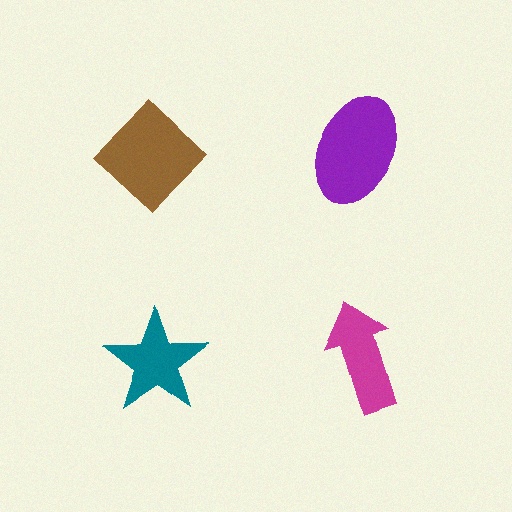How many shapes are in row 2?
2 shapes.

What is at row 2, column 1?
A teal star.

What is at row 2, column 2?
A magenta arrow.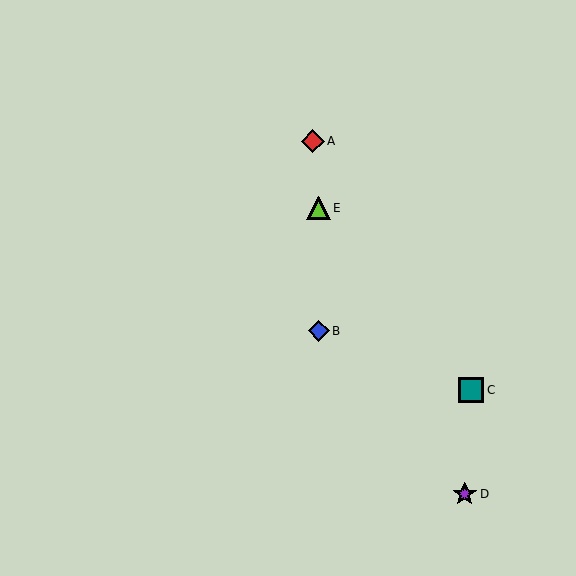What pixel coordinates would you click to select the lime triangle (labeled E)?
Click at (318, 208) to select the lime triangle E.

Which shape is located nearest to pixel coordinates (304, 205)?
The lime triangle (labeled E) at (318, 208) is nearest to that location.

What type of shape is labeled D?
Shape D is a purple star.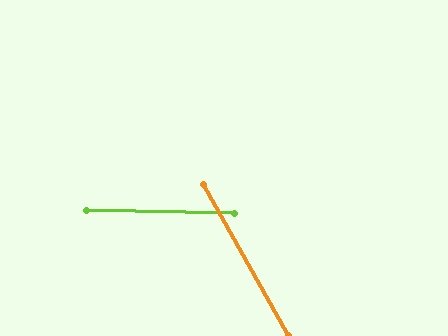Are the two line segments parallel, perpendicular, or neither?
Neither parallel nor perpendicular — they differ by about 59°.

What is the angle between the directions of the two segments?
Approximately 59 degrees.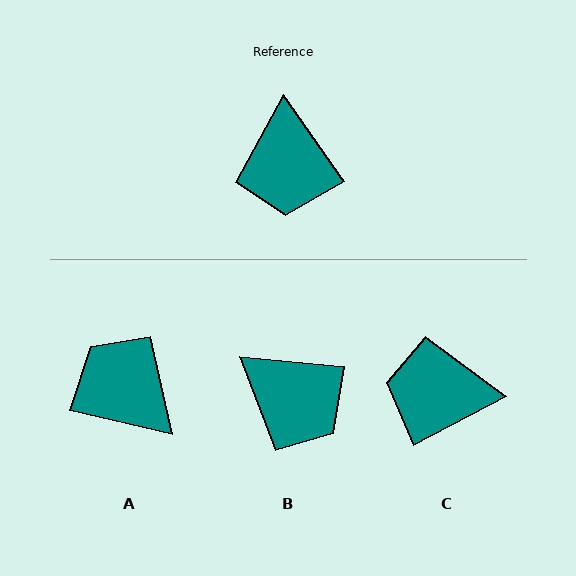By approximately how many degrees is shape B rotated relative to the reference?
Approximately 50 degrees counter-clockwise.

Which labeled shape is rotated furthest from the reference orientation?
A, about 138 degrees away.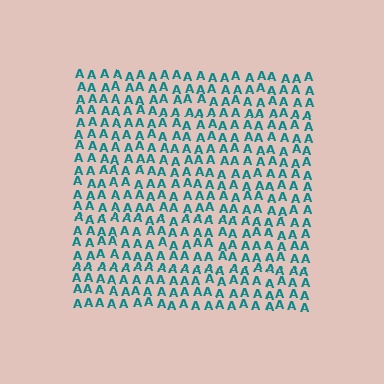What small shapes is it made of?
It is made of small letter A's.